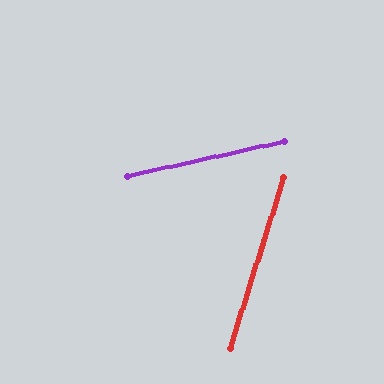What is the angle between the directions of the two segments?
Approximately 60 degrees.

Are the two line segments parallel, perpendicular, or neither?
Neither parallel nor perpendicular — they differ by about 60°.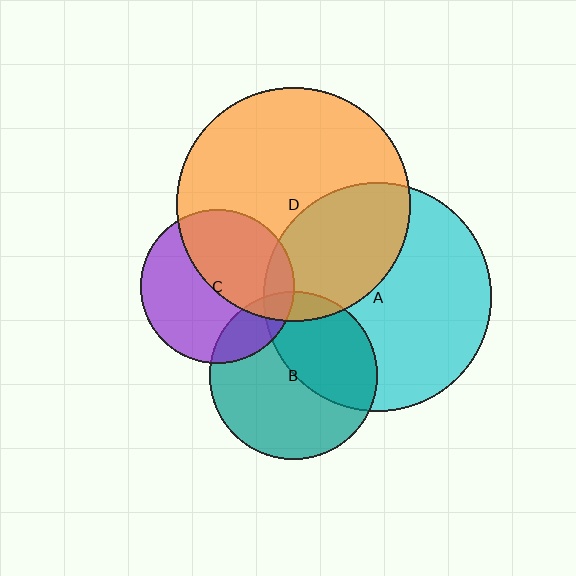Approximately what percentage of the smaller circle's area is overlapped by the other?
Approximately 40%.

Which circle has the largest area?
Circle D (orange).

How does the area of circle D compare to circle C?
Approximately 2.3 times.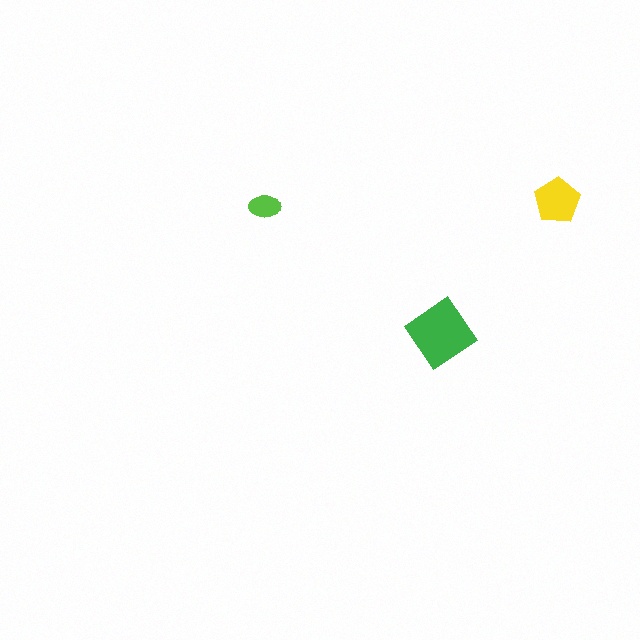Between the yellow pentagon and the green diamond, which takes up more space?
The green diamond.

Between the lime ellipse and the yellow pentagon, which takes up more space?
The yellow pentagon.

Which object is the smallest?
The lime ellipse.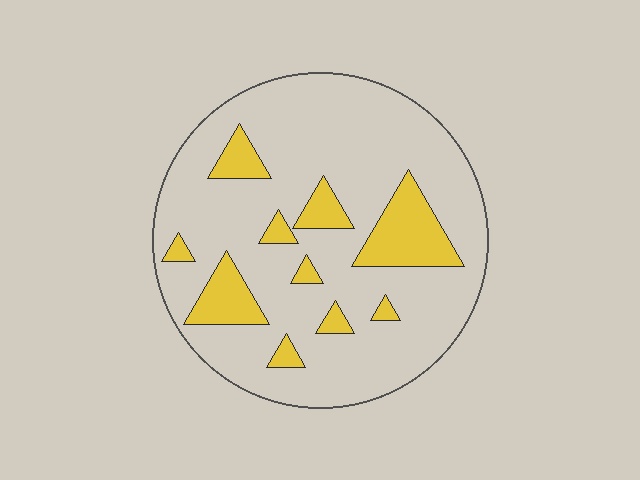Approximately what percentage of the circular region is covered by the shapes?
Approximately 20%.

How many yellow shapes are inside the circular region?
10.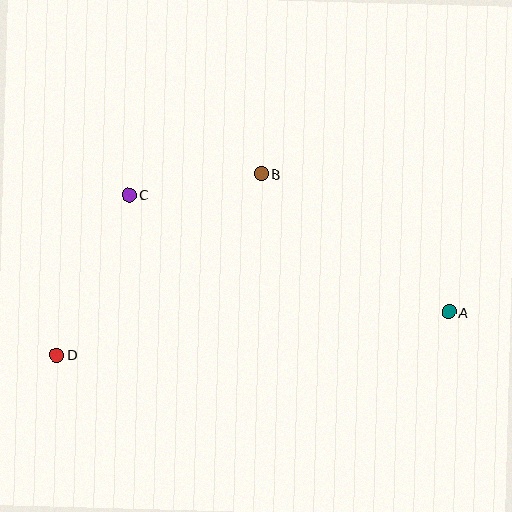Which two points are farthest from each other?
Points A and D are farthest from each other.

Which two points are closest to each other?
Points B and C are closest to each other.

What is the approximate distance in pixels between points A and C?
The distance between A and C is approximately 341 pixels.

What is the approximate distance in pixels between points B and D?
The distance between B and D is approximately 273 pixels.